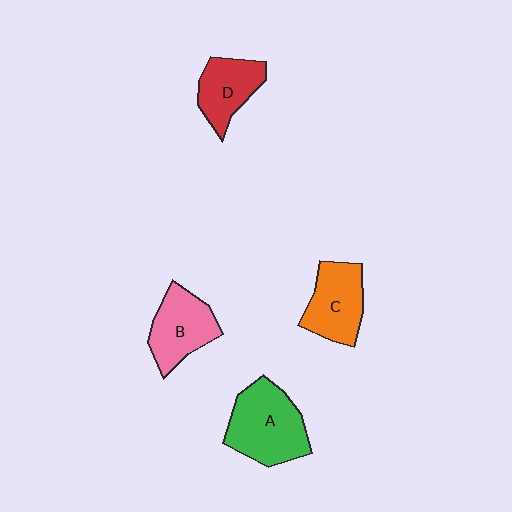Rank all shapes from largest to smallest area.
From largest to smallest: A (green), B (pink), C (orange), D (red).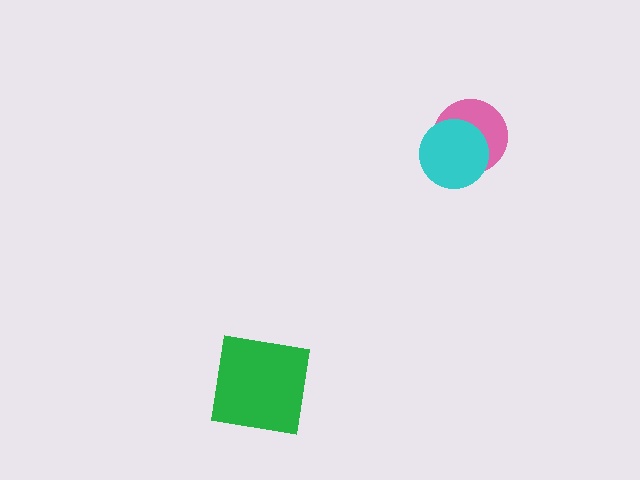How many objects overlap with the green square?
0 objects overlap with the green square.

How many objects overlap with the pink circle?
1 object overlaps with the pink circle.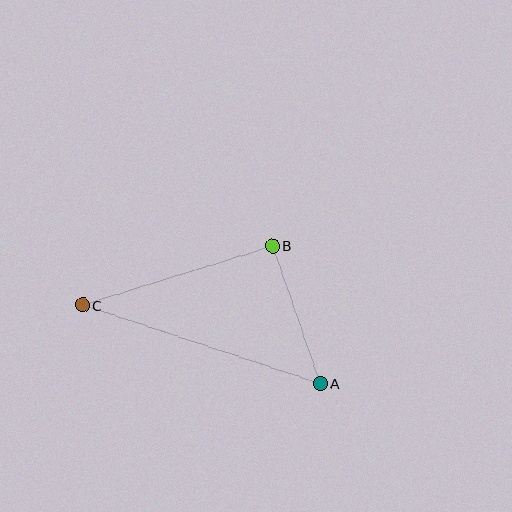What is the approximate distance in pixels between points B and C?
The distance between B and C is approximately 199 pixels.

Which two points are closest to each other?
Points A and B are closest to each other.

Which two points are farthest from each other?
Points A and C are farthest from each other.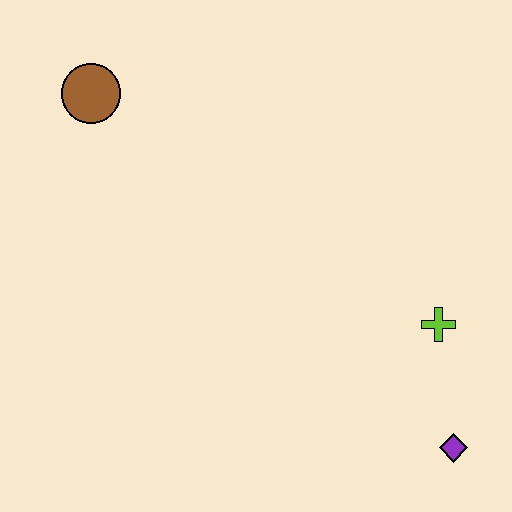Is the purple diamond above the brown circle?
No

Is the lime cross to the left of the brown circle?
No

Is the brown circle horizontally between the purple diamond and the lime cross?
No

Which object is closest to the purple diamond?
The lime cross is closest to the purple diamond.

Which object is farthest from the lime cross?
The brown circle is farthest from the lime cross.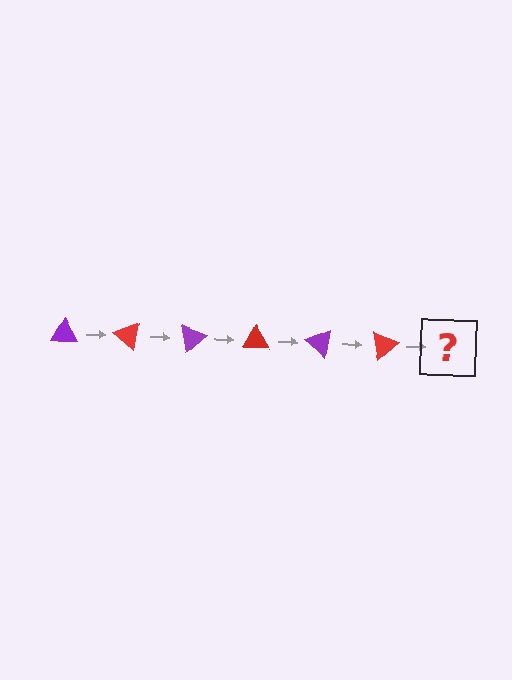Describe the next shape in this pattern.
It should be a purple triangle, rotated 240 degrees from the start.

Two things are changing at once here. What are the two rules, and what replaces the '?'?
The two rules are that it rotates 40 degrees each step and the color cycles through purple and red. The '?' should be a purple triangle, rotated 240 degrees from the start.